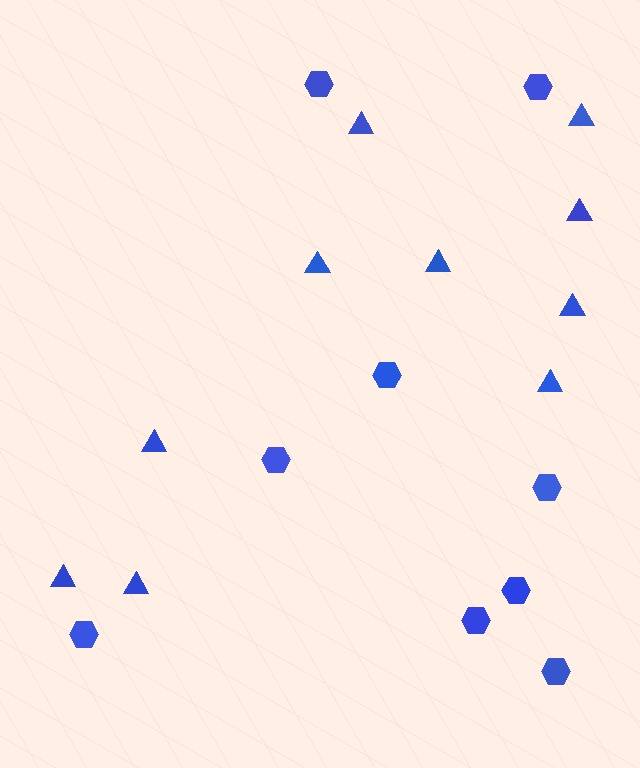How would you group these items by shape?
There are 2 groups: one group of hexagons (9) and one group of triangles (10).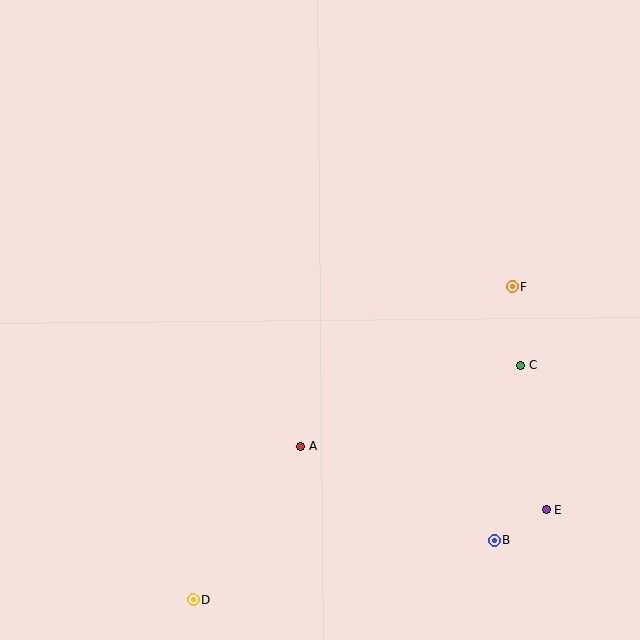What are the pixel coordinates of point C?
Point C is at (521, 366).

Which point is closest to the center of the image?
Point A at (301, 446) is closest to the center.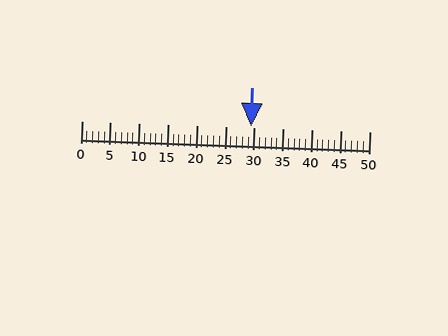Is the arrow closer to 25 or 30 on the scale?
The arrow is closer to 30.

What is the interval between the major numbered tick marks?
The major tick marks are spaced 5 units apart.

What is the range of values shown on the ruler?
The ruler shows values from 0 to 50.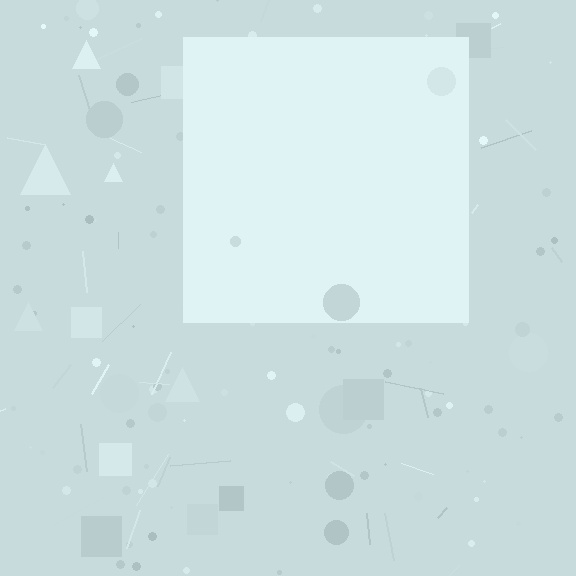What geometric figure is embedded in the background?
A square is embedded in the background.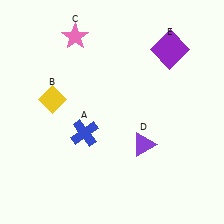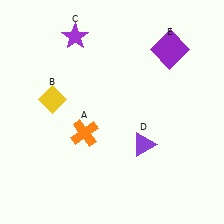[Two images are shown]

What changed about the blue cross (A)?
In Image 1, A is blue. In Image 2, it changed to orange.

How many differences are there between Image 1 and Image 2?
There are 2 differences between the two images.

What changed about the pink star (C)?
In Image 1, C is pink. In Image 2, it changed to purple.